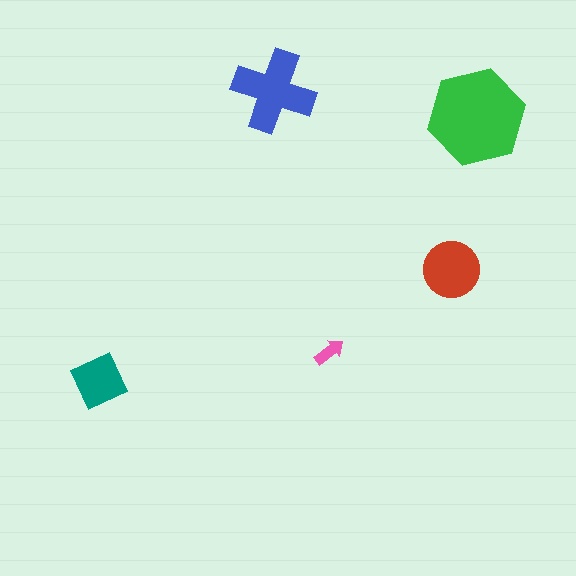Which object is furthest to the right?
The green hexagon is rightmost.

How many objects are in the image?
There are 5 objects in the image.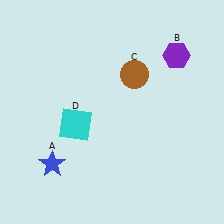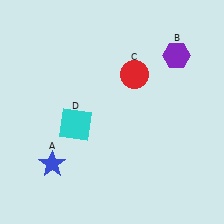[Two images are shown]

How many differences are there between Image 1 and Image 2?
There is 1 difference between the two images.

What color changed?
The circle (C) changed from brown in Image 1 to red in Image 2.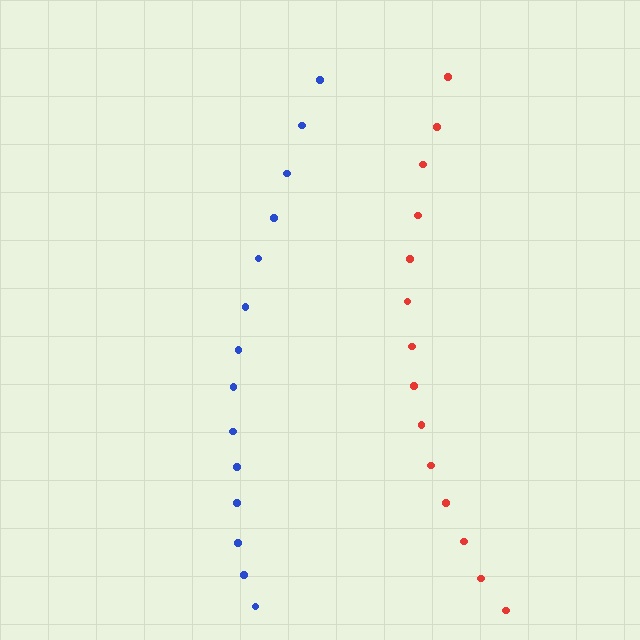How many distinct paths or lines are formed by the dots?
There are 2 distinct paths.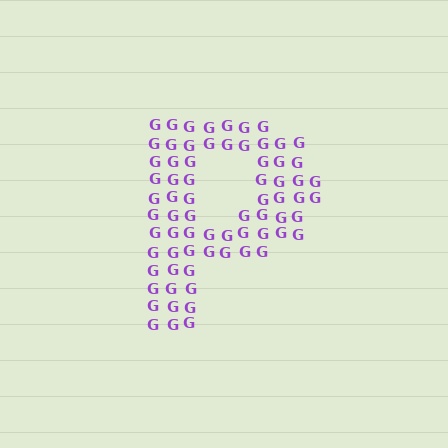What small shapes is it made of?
It is made of small letter G's.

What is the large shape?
The large shape is the letter P.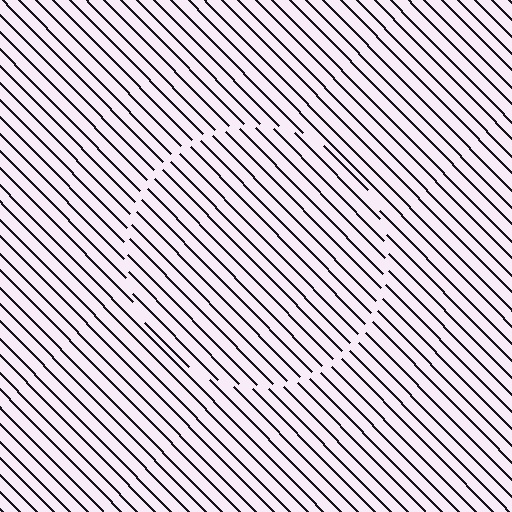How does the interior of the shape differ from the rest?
The interior of the shape contains the same grating, shifted by half a period — the contour is defined by the phase discontinuity where line-ends from the inner and outer gratings abut.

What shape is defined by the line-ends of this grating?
An illusory circle. The interior of the shape contains the same grating, shifted by half a period — the contour is defined by the phase discontinuity where line-ends from the inner and outer gratings abut.